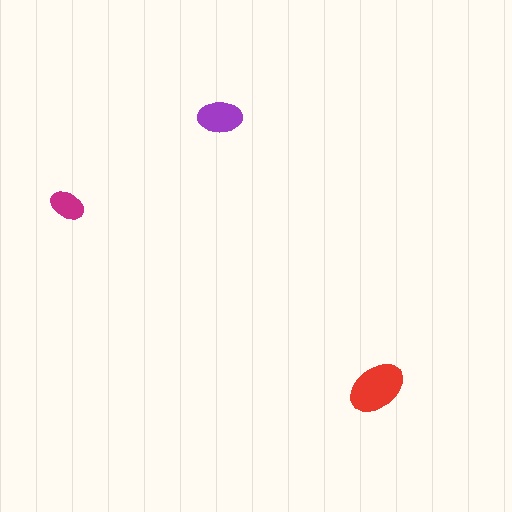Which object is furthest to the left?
The magenta ellipse is leftmost.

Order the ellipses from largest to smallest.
the red one, the purple one, the magenta one.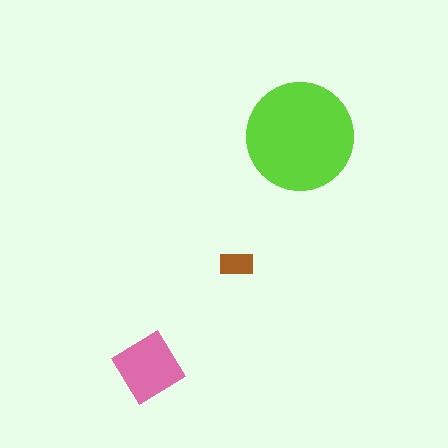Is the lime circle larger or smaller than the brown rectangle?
Larger.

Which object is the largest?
The lime circle.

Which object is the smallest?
The brown rectangle.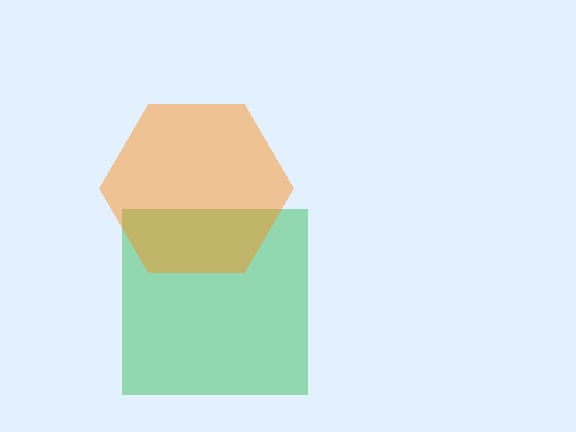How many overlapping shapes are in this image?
There are 2 overlapping shapes in the image.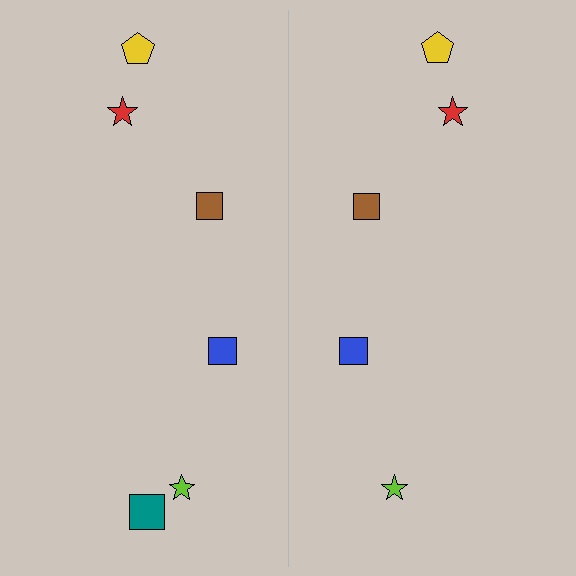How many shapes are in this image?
There are 11 shapes in this image.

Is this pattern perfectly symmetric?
No, the pattern is not perfectly symmetric. A teal square is missing from the right side.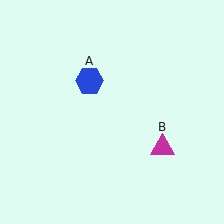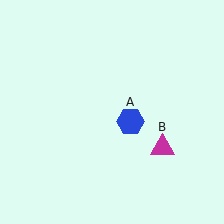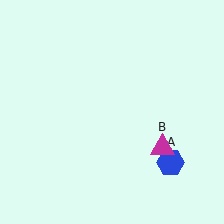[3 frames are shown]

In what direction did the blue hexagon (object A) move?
The blue hexagon (object A) moved down and to the right.